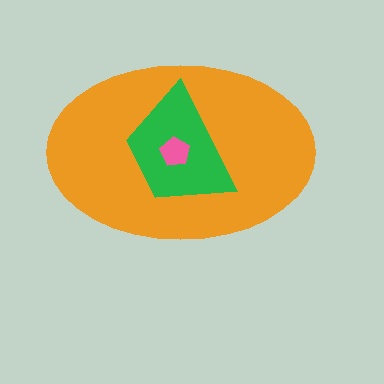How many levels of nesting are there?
3.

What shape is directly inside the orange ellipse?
The green trapezoid.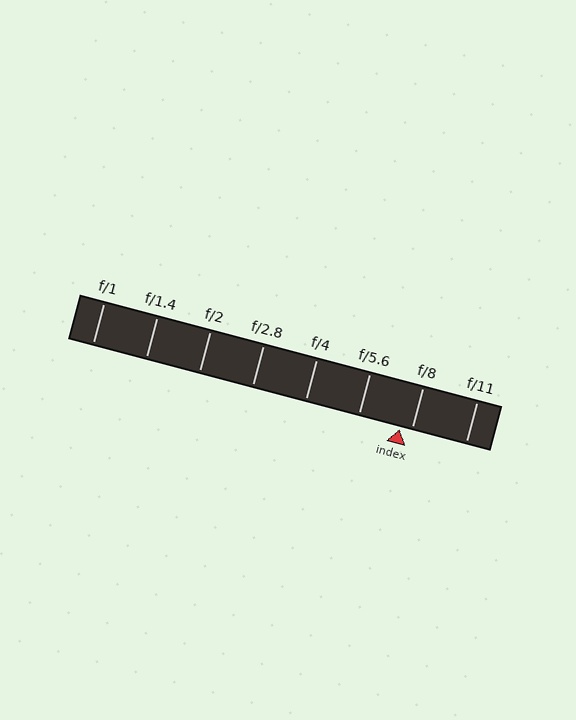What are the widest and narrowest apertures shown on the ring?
The widest aperture shown is f/1 and the narrowest is f/11.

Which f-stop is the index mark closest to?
The index mark is closest to f/8.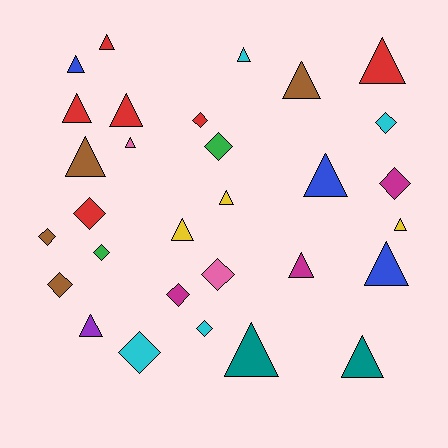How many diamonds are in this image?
There are 12 diamonds.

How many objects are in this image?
There are 30 objects.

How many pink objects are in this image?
There are 2 pink objects.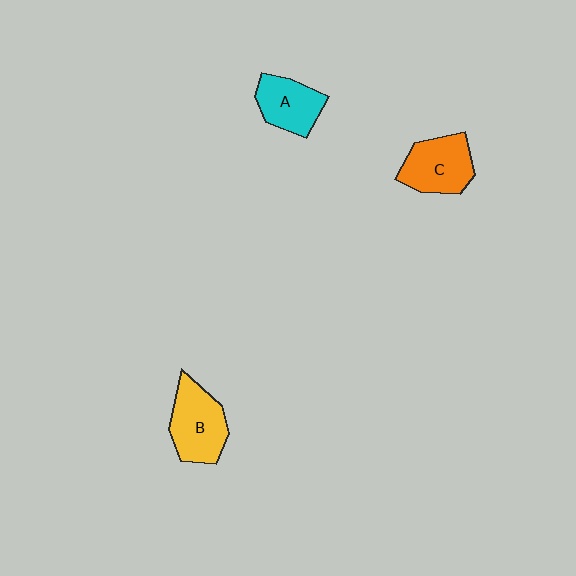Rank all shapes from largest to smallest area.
From largest to smallest: B (yellow), C (orange), A (cyan).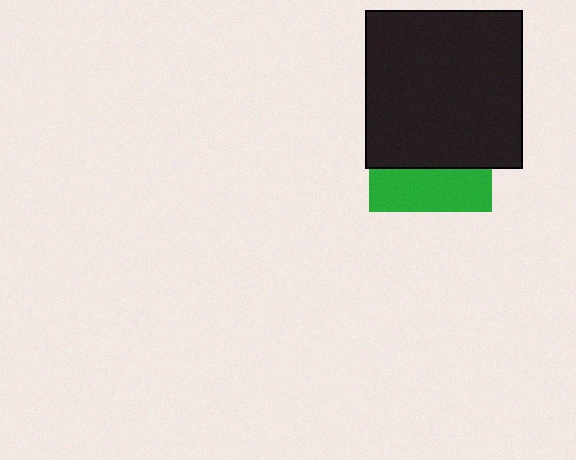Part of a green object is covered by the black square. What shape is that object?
It is a square.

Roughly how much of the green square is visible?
A small part of it is visible (roughly 34%).